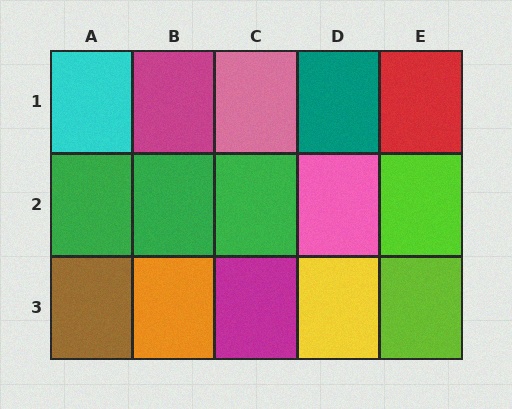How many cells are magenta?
2 cells are magenta.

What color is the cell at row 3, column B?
Orange.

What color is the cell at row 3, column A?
Brown.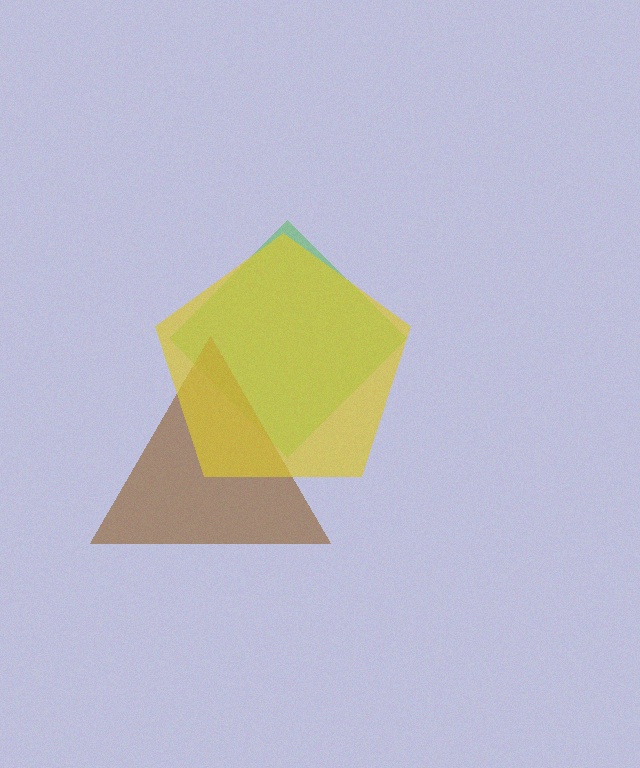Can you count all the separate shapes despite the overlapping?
Yes, there are 3 separate shapes.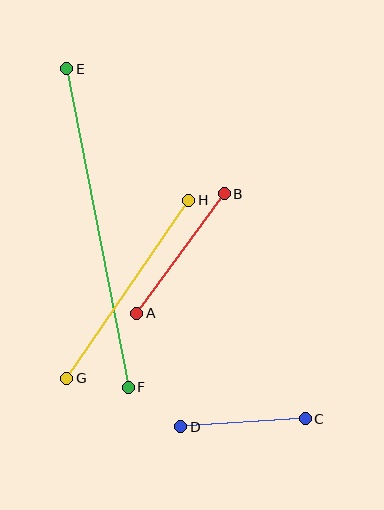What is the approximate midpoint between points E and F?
The midpoint is at approximately (97, 228) pixels.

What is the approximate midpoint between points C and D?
The midpoint is at approximately (243, 423) pixels.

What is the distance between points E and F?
The distance is approximately 324 pixels.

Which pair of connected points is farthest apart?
Points E and F are farthest apart.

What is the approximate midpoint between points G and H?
The midpoint is at approximately (128, 289) pixels.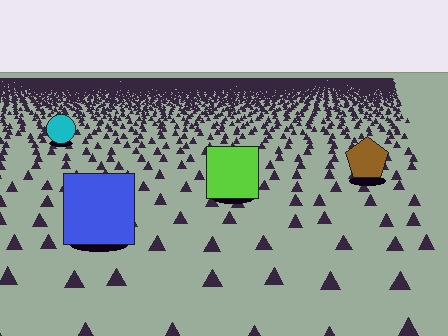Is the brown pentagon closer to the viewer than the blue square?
No. The blue square is closer — you can tell from the texture gradient: the ground texture is coarser near it.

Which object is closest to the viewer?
The blue square is closest. The texture marks near it are larger and more spread out.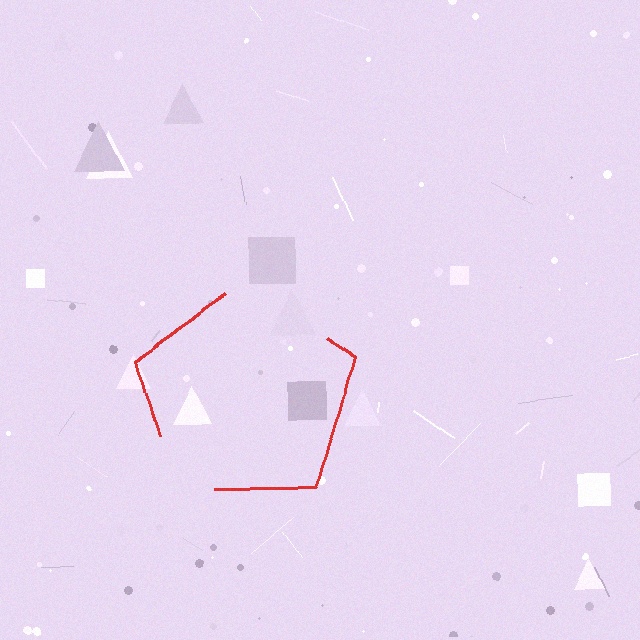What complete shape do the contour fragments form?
The contour fragments form a pentagon.